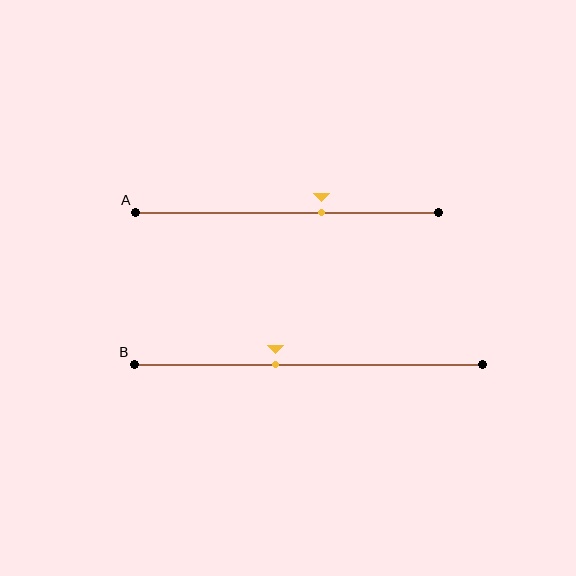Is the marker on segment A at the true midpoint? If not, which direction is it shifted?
No, the marker on segment A is shifted to the right by about 11% of the segment length.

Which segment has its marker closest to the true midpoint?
Segment B has its marker closest to the true midpoint.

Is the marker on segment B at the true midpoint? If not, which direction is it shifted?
No, the marker on segment B is shifted to the left by about 9% of the segment length.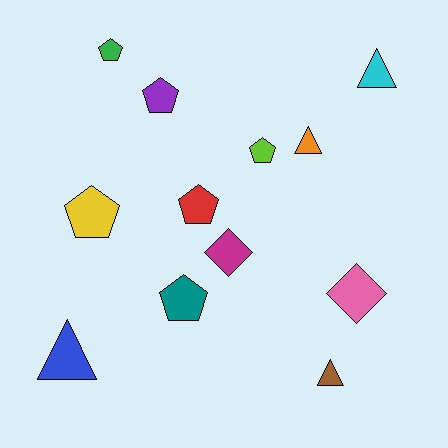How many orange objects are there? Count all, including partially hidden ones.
There is 1 orange object.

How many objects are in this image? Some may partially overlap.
There are 12 objects.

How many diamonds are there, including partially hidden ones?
There are 2 diamonds.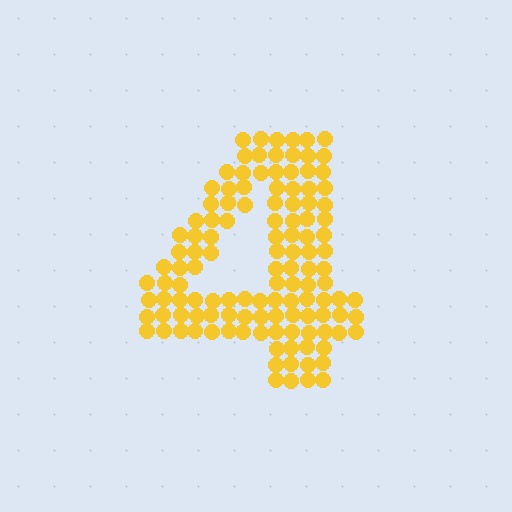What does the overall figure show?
The overall figure shows the digit 4.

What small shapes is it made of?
It is made of small circles.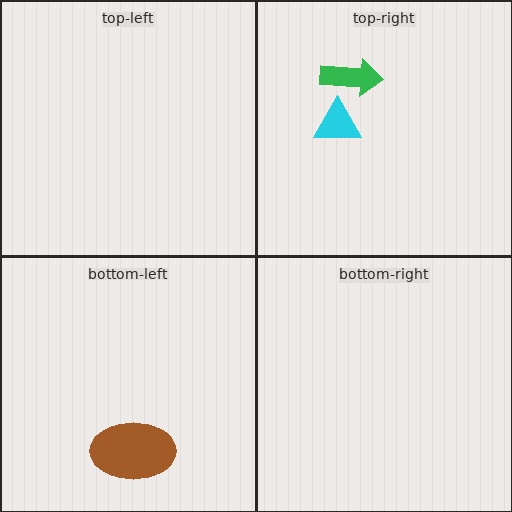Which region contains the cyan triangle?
The top-right region.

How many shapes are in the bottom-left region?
1.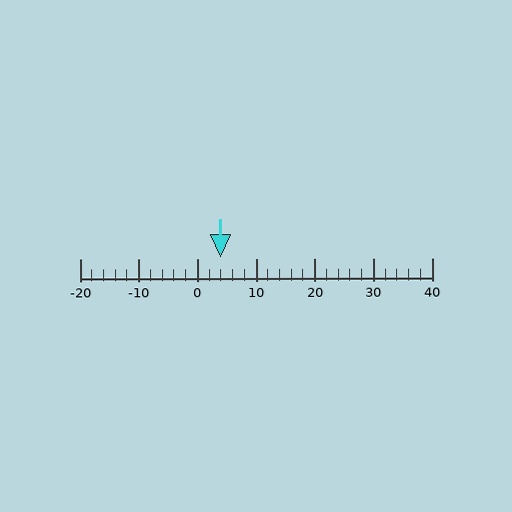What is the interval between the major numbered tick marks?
The major tick marks are spaced 10 units apart.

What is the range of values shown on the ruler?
The ruler shows values from -20 to 40.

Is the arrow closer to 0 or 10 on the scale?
The arrow is closer to 0.